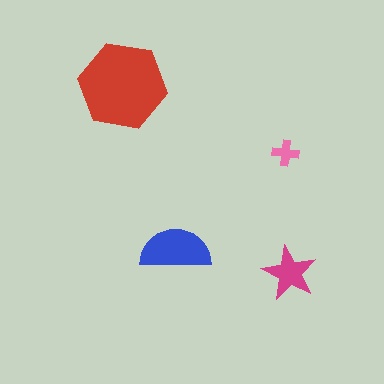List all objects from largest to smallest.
The red hexagon, the blue semicircle, the magenta star, the pink cross.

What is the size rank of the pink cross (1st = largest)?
4th.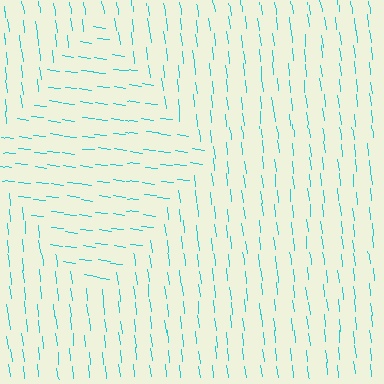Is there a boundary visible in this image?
Yes, there is a texture boundary formed by a change in line orientation.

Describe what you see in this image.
The image is filled with small cyan line segments. A diamond region in the image has lines oriented differently from the surrounding lines, creating a visible texture boundary.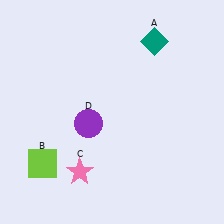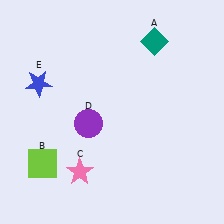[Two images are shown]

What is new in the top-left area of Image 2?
A blue star (E) was added in the top-left area of Image 2.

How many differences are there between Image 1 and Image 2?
There is 1 difference between the two images.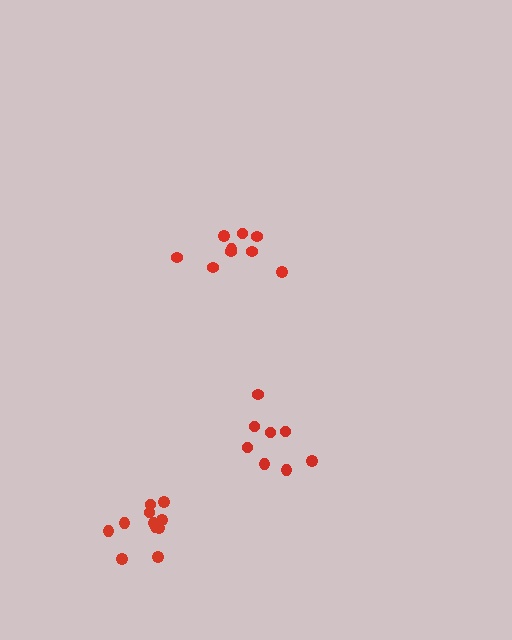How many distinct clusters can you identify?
There are 3 distinct clusters.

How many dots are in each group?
Group 1: 9 dots, Group 2: 8 dots, Group 3: 11 dots (28 total).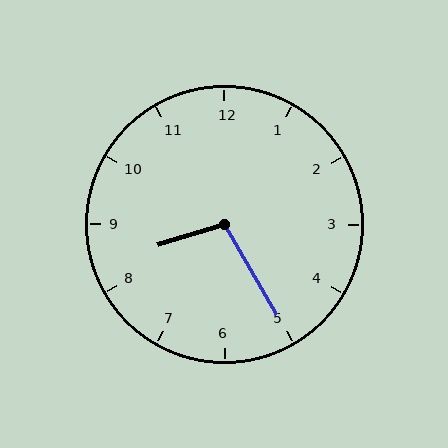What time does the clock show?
8:25.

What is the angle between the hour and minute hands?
Approximately 102 degrees.